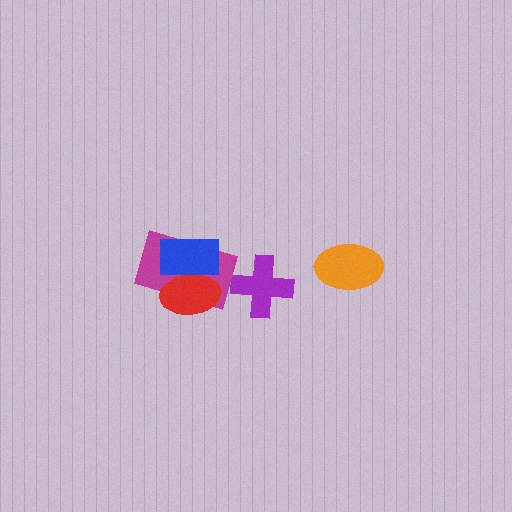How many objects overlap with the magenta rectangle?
2 objects overlap with the magenta rectangle.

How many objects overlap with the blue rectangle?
2 objects overlap with the blue rectangle.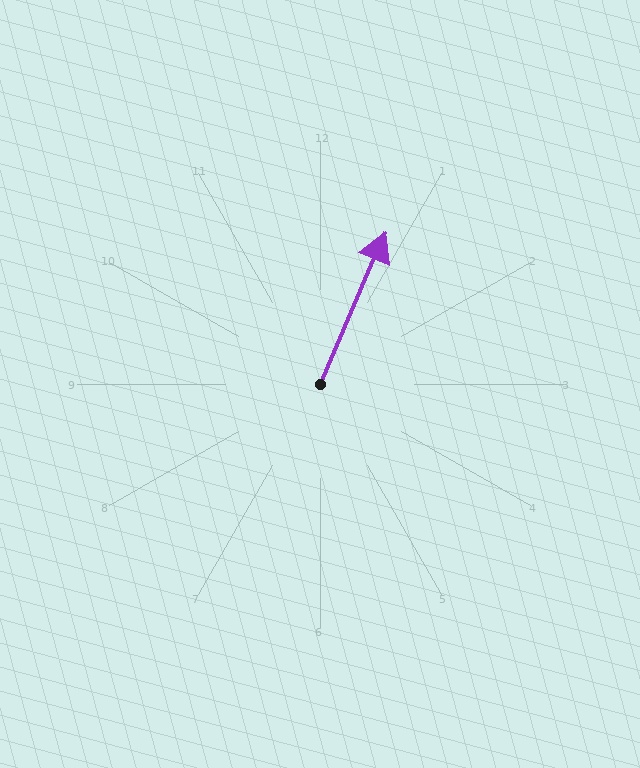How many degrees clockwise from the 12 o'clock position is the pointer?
Approximately 23 degrees.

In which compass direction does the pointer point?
Northeast.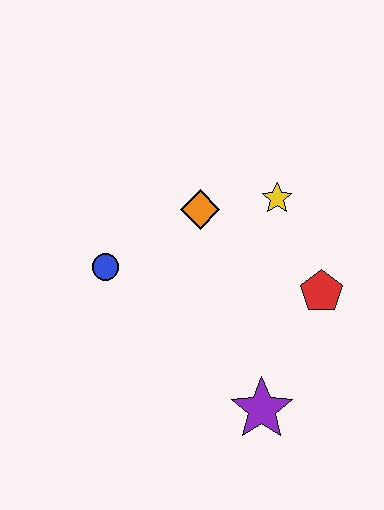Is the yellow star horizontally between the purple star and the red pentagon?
Yes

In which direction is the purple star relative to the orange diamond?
The purple star is below the orange diamond.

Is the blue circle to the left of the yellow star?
Yes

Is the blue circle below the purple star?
No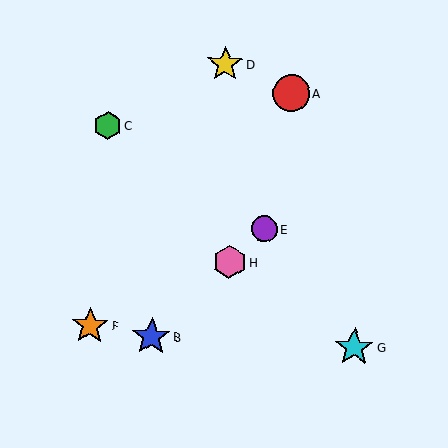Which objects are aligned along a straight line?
Objects B, E, H are aligned along a straight line.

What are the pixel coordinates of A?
Object A is at (291, 93).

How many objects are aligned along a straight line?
3 objects (B, E, H) are aligned along a straight line.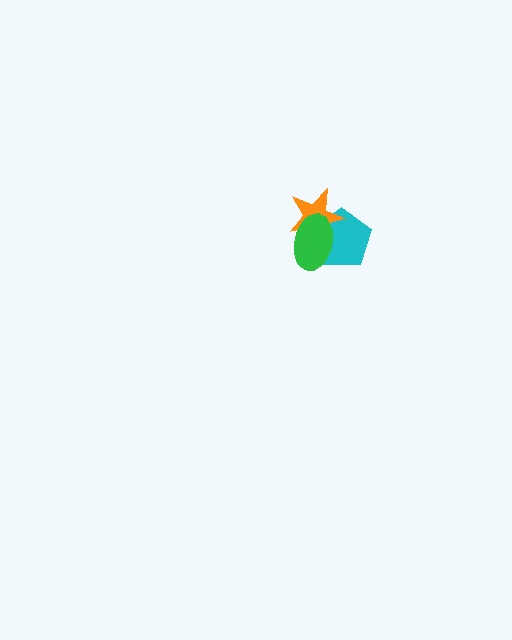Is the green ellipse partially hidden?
No, no other shape covers it.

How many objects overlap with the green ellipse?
2 objects overlap with the green ellipse.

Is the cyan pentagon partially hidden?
Yes, it is partially covered by another shape.